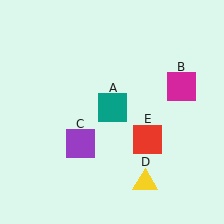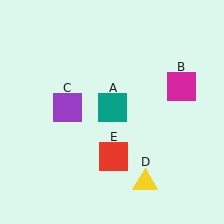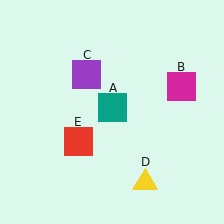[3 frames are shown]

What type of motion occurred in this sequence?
The purple square (object C), red square (object E) rotated clockwise around the center of the scene.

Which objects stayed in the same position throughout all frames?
Teal square (object A) and magenta square (object B) and yellow triangle (object D) remained stationary.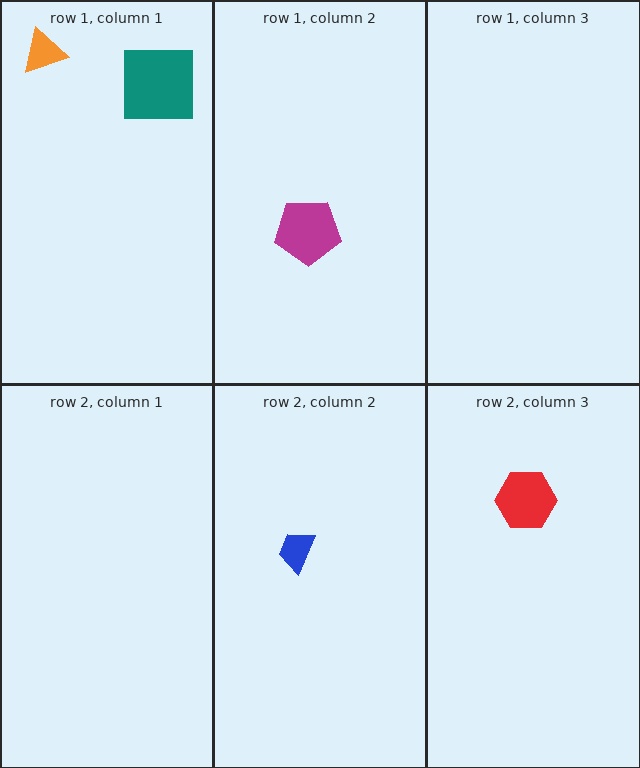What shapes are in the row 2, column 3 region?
The red hexagon.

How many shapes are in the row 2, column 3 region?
1.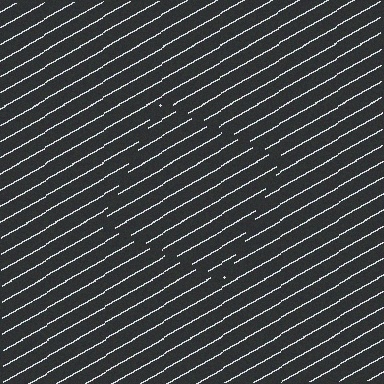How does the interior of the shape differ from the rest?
The interior of the shape contains the same grating, shifted by half a period — the contour is defined by the phase discontinuity where line-ends from the inner and outer gratings abut.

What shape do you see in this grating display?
An illusory square. The interior of the shape contains the same grating, shifted by half a period — the contour is defined by the phase discontinuity where line-ends from the inner and outer gratings abut.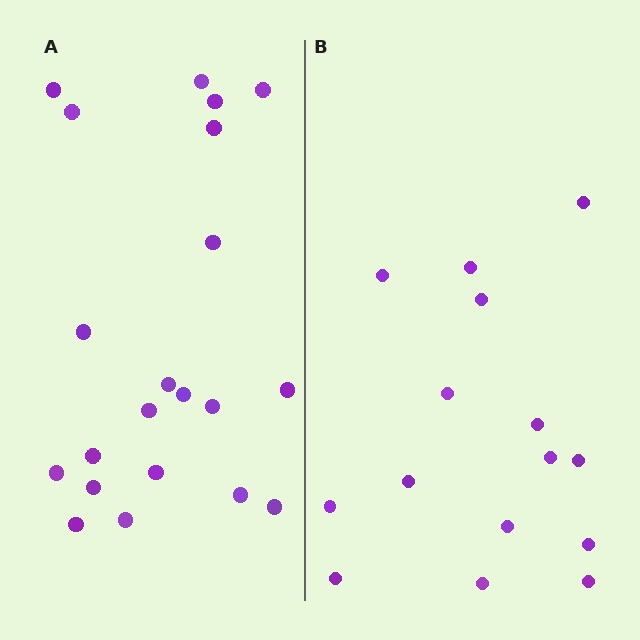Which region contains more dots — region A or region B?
Region A (the left region) has more dots.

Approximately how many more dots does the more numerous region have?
Region A has about 6 more dots than region B.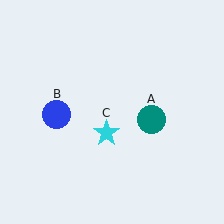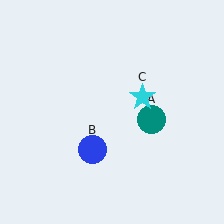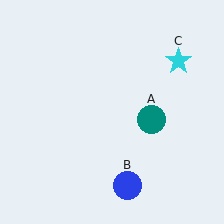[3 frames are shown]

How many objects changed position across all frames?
2 objects changed position: blue circle (object B), cyan star (object C).